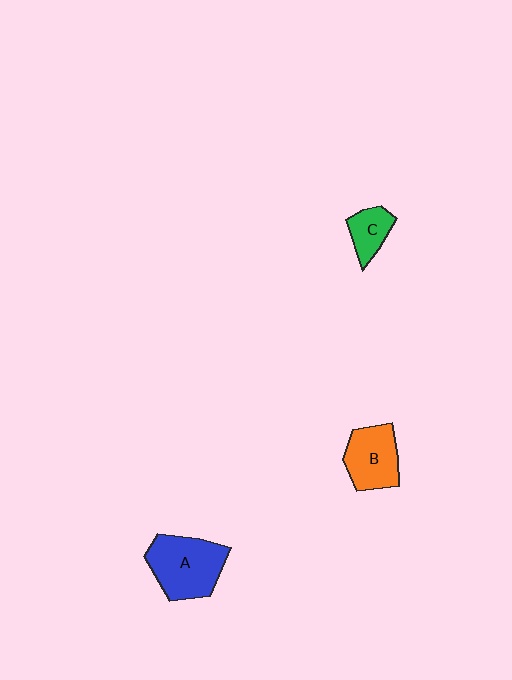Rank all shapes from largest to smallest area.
From largest to smallest: A (blue), B (orange), C (green).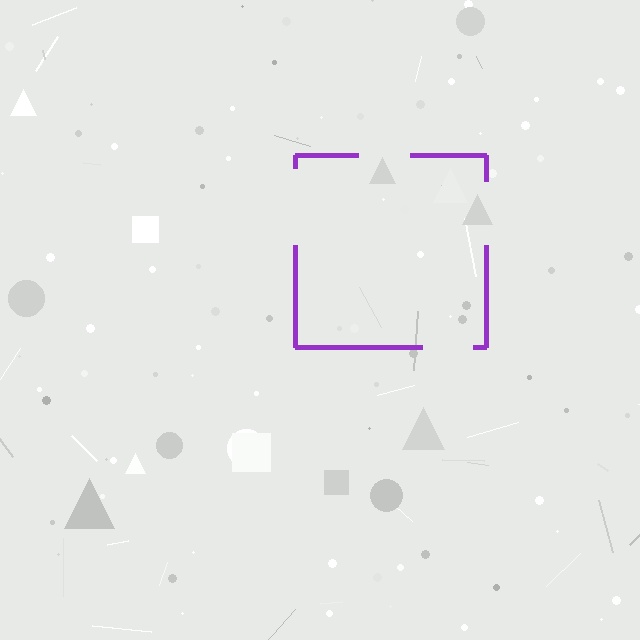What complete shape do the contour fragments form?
The contour fragments form a square.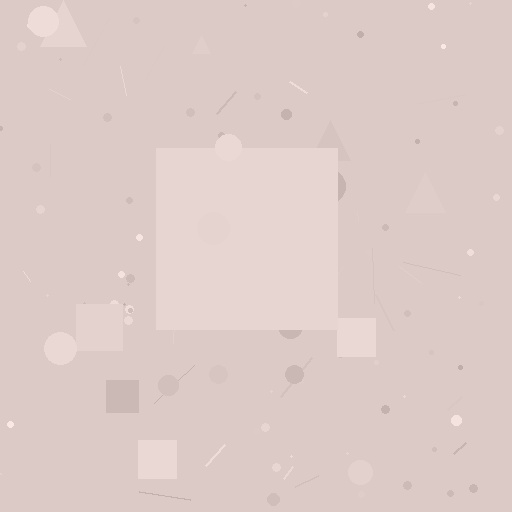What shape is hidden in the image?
A square is hidden in the image.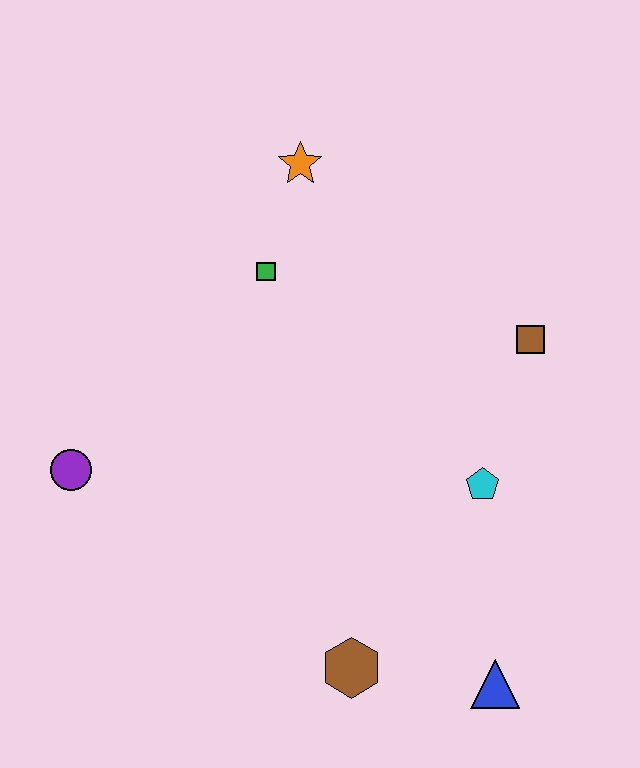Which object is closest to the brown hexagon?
The blue triangle is closest to the brown hexagon.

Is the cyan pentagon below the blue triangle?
No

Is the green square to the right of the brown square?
No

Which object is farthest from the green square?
The blue triangle is farthest from the green square.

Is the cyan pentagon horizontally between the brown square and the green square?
Yes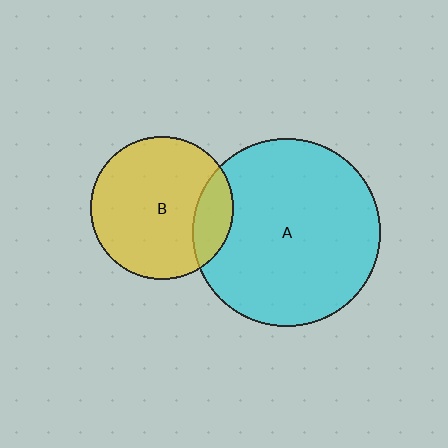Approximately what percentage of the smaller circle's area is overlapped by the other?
Approximately 15%.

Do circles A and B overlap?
Yes.